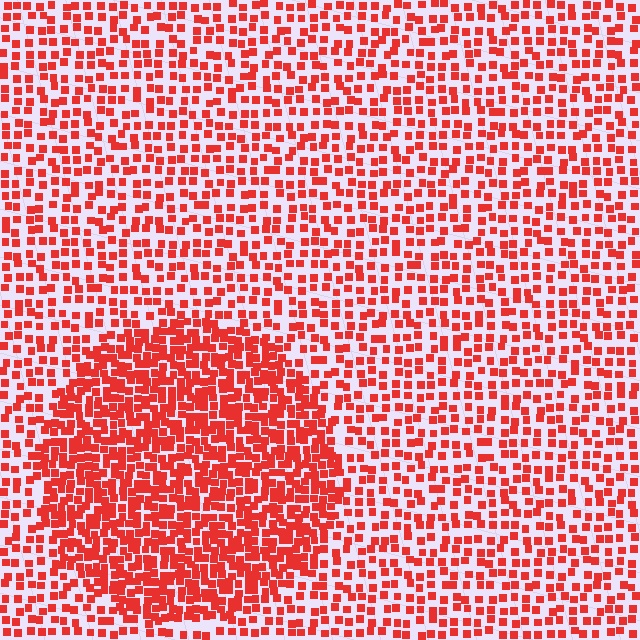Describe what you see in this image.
The image contains small red elements arranged at two different densities. A circle-shaped region is visible where the elements are more densely packed than the surrounding area.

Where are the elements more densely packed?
The elements are more densely packed inside the circle boundary.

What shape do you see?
I see a circle.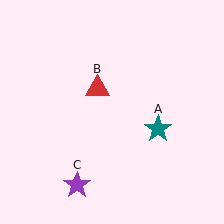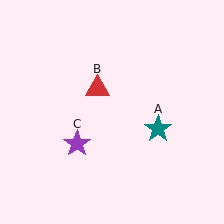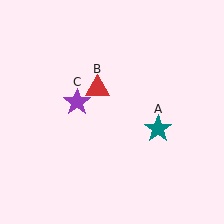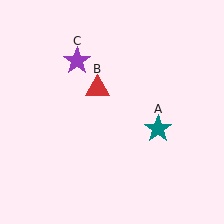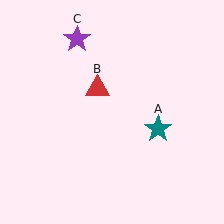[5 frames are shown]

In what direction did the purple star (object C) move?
The purple star (object C) moved up.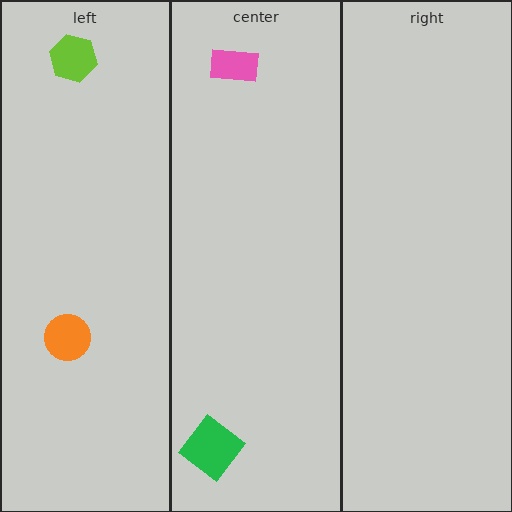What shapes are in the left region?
The lime hexagon, the orange circle.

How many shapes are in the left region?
2.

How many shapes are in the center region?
2.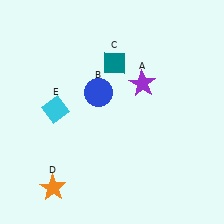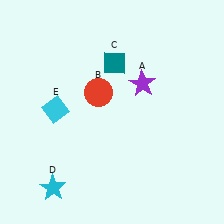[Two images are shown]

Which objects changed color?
B changed from blue to red. D changed from orange to cyan.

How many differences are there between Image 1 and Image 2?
There are 2 differences between the two images.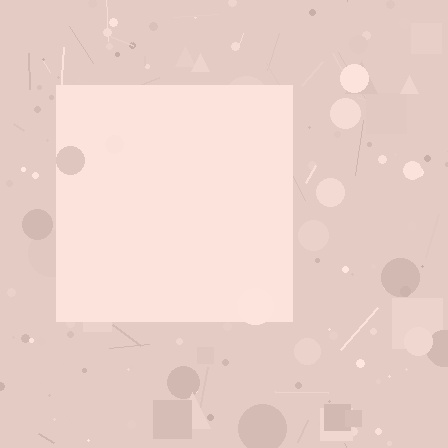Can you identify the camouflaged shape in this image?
The camouflaged shape is a square.